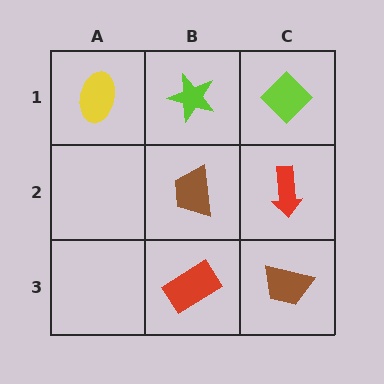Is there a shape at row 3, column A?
No, that cell is empty.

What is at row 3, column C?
A brown trapezoid.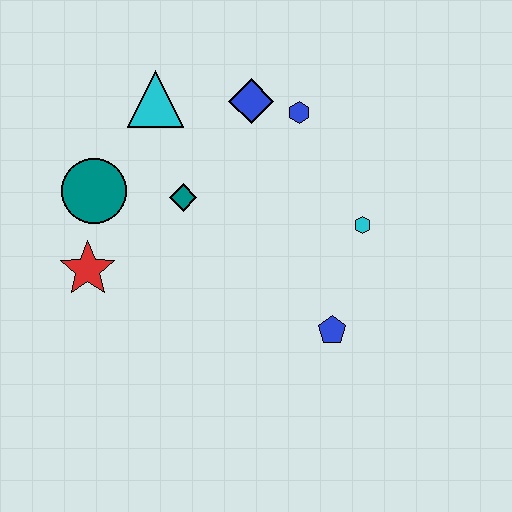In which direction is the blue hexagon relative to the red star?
The blue hexagon is to the right of the red star.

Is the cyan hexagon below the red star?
No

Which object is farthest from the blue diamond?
The blue pentagon is farthest from the blue diamond.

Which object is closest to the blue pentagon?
The cyan hexagon is closest to the blue pentagon.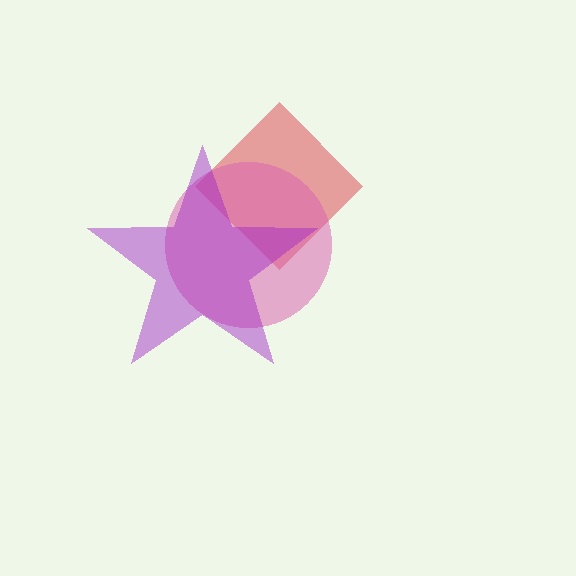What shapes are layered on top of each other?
The layered shapes are: a red diamond, a pink circle, a purple star.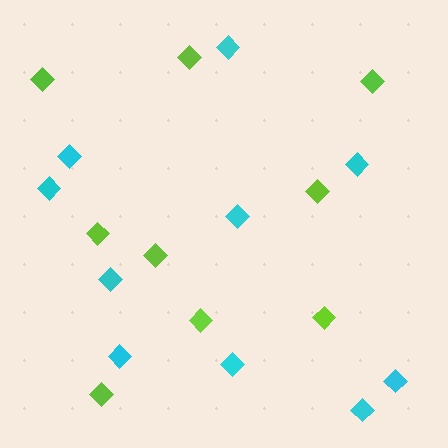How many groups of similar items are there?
There are 2 groups: one group of cyan diamonds (10) and one group of lime diamonds (9).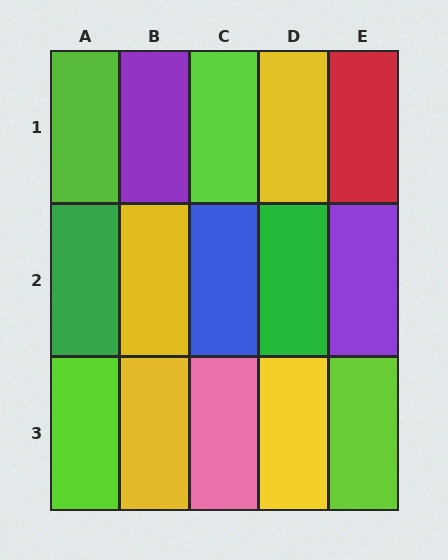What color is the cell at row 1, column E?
Red.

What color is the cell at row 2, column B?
Yellow.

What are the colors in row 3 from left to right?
Lime, yellow, pink, yellow, lime.